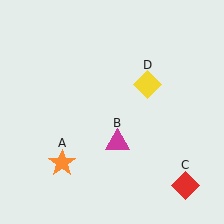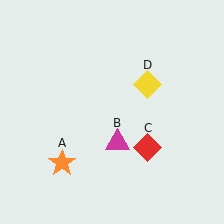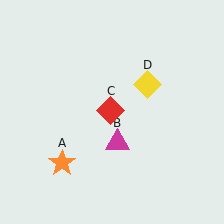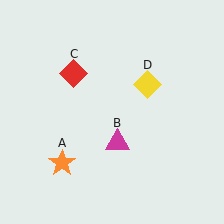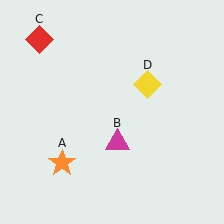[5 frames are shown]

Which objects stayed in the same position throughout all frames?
Orange star (object A) and magenta triangle (object B) and yellow diamond (object D) remained stationary.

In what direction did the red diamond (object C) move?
The red diamond (object C) moved up and to the left.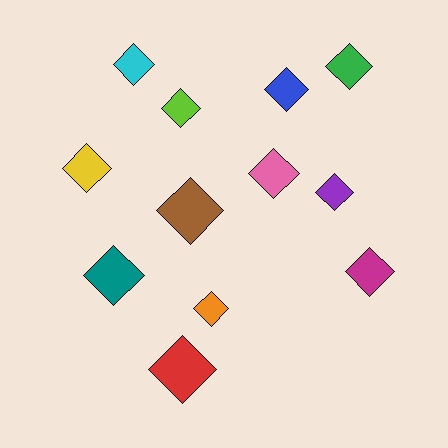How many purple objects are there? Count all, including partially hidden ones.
There is 1 purple object.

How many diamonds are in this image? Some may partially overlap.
There are 12 diamonds.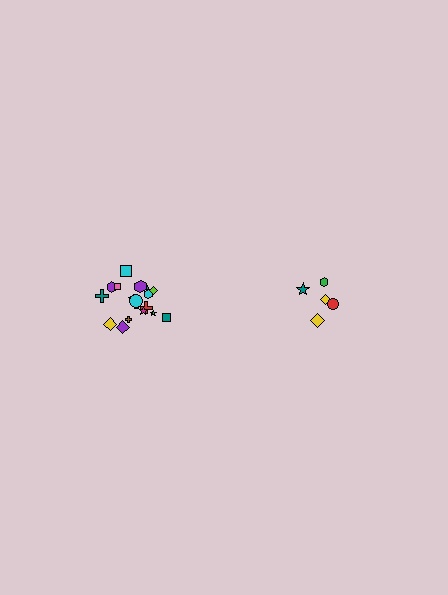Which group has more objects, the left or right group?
The left group.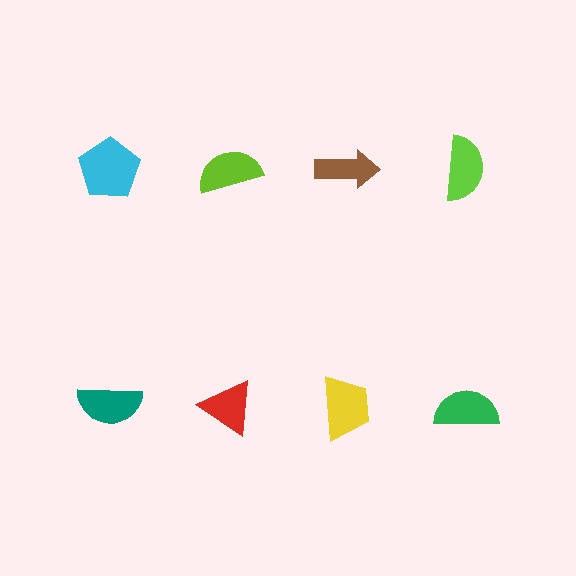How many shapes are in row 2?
4 shapes.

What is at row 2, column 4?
A green semicircle.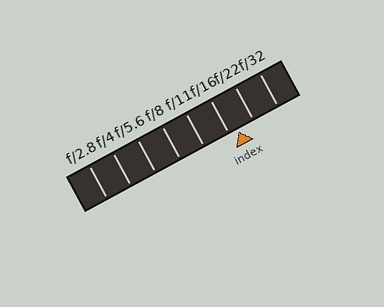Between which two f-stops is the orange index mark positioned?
The index mark is between f/16 and f/22.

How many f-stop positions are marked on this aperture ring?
There are 8 f-stop positions marked.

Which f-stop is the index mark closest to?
The index mark is closest to f/16.